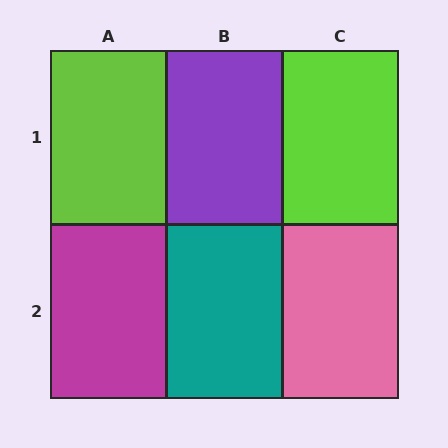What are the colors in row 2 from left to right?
Magenta, teal, pink.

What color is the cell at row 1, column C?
Lime.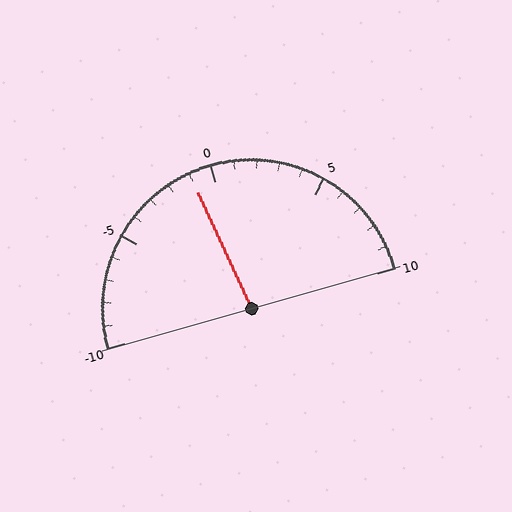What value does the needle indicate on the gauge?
The needle indicates approximately -1.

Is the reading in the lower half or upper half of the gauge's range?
The reading is in the lower half of the range (-10 to 10).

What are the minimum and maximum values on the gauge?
The gauge ranges from -10 to 10.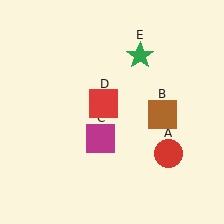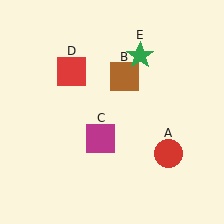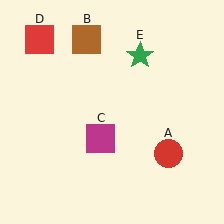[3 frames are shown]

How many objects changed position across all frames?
2 objects changed position: brown square (object B), red square (object D).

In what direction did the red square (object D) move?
The red square (object D) moved up and to the left.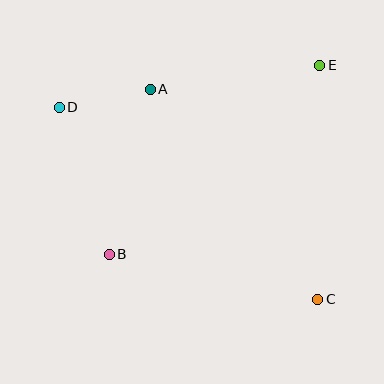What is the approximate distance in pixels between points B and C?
The distance between B and C is approximately 214 pixels.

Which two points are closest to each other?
Points A and D are closest to each other.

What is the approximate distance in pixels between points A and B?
The distance between A and B is approximately 170 pixels.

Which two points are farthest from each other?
Points C and D are farthest from each other.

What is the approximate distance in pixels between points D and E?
The distance between D and E is approximately 264 pixels.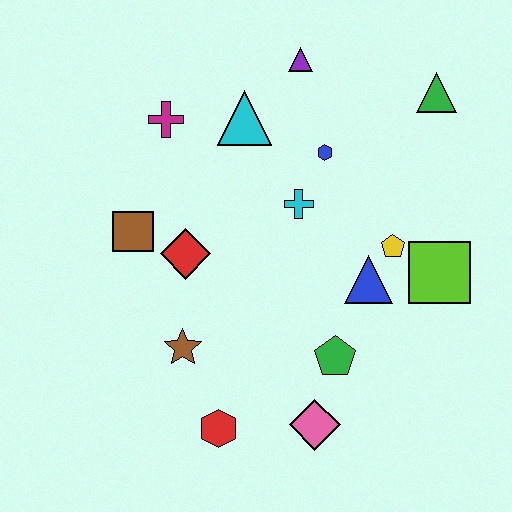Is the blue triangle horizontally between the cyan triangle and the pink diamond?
No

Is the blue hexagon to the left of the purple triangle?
No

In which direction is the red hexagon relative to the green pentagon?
The red hexagon is to the left of the green pentagon.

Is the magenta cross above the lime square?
Yes